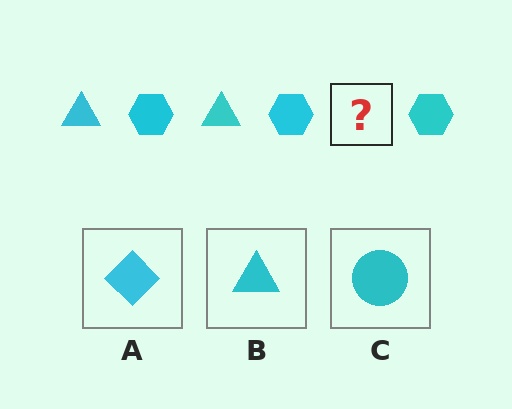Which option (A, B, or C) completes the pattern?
B.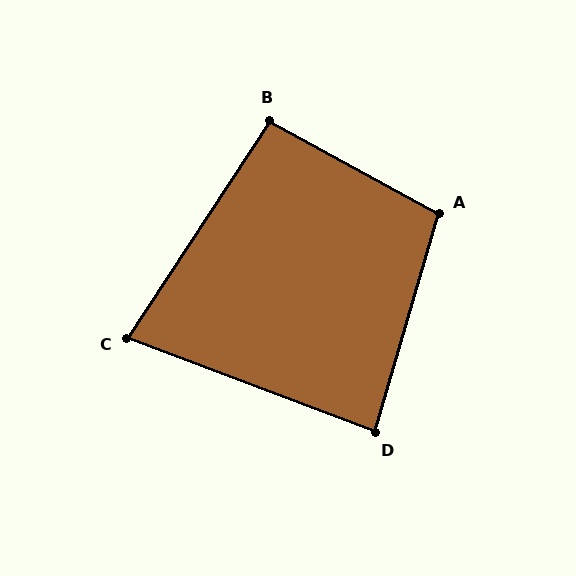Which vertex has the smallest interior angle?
C, at approximately 78 degrees.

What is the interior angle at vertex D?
Approximately 86 degrees (approximately right).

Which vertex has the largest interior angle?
A, at approximately 102 degrees.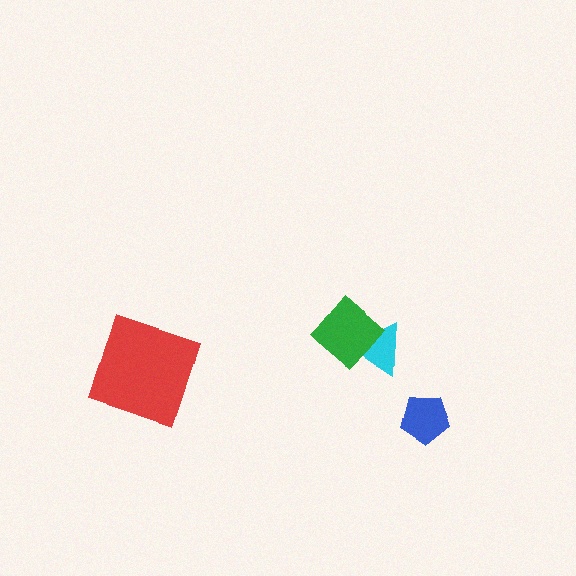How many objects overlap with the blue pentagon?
0 objects overlap with the blue pentagon.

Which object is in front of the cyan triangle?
The green diamond is in front of the cyan triangle.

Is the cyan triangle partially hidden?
Yes, it is partially covered by another shape.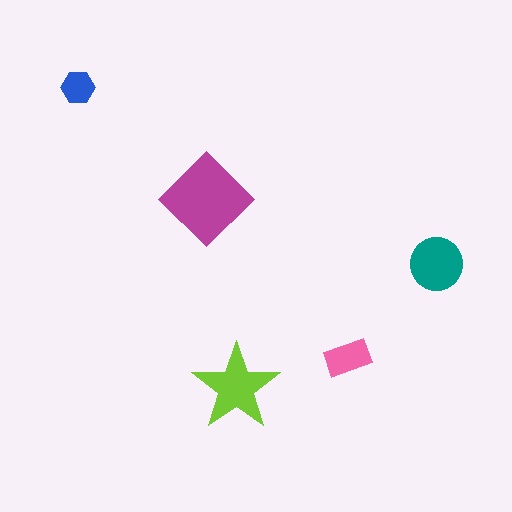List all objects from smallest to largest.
The blue hexagon, the pink rectangle, the teal circle, the lime star, the magenta diamond.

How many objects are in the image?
There are 5 objects in the image.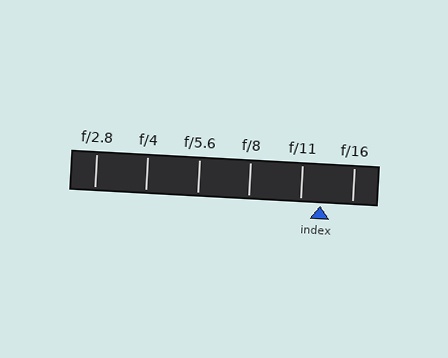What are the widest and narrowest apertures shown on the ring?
The widest aperture shown is f/2.8 and the narrowest is f/16.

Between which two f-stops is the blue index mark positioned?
The index mark is between f/11 and f/16.